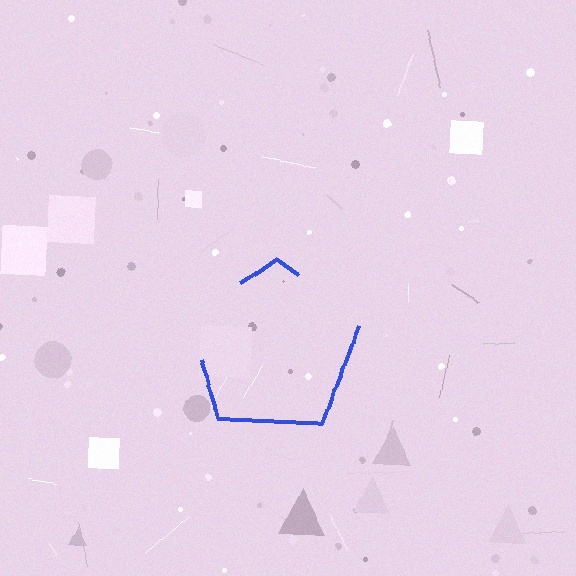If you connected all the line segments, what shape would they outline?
They would outline a pentagon.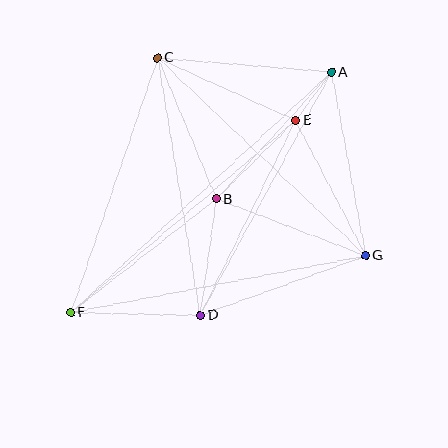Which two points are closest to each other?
Points A and E are closest to each other.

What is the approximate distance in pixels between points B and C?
The distance between B and C is approximately 153 pixels.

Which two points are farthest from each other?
Points A and F are farthest from each other.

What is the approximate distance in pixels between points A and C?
The distance between A and C is approximately 175 pixels.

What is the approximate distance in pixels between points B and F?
The distance between B and F is approximately 185 pixels.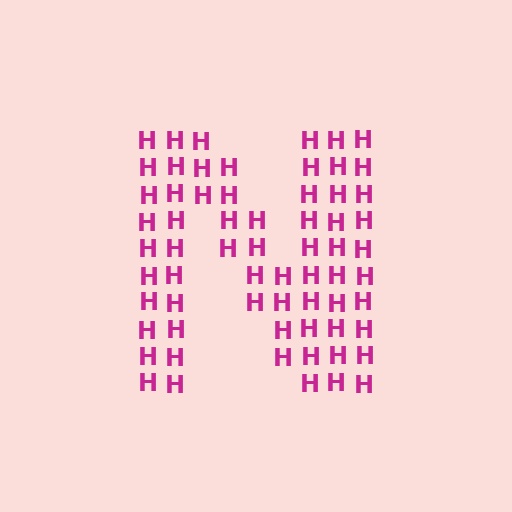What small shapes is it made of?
It is made of small letter H's.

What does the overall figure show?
The overall figure shows the letter N.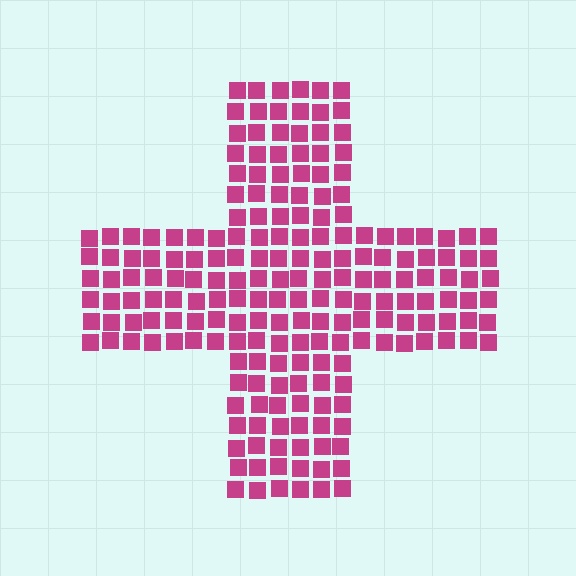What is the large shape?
The large shape is a cross.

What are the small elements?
The small elements are squares.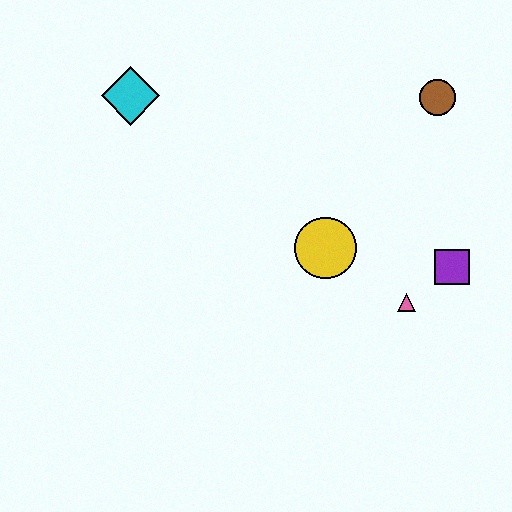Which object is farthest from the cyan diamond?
The purple square is farthest from the cyan diamond.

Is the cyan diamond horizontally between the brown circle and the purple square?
No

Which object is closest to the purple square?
The pink triangle is closest to the purple square.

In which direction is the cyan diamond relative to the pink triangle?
The cyan diamond is to the left of the pink triangle.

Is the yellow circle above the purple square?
Yes